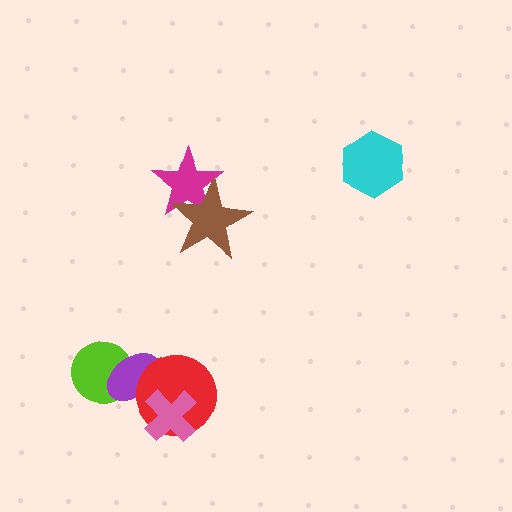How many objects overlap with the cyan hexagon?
0 objects overlap with the cyan hexagon.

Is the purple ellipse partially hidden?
Yes, it is partially covered by another shape.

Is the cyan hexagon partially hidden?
No, no other shape covers it.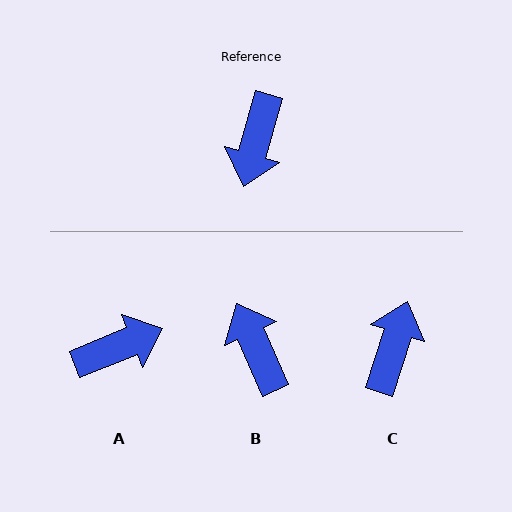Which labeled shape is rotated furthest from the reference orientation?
C, about 178 degrees away.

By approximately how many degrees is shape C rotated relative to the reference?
Approximately 178 degrees counter-clockwise.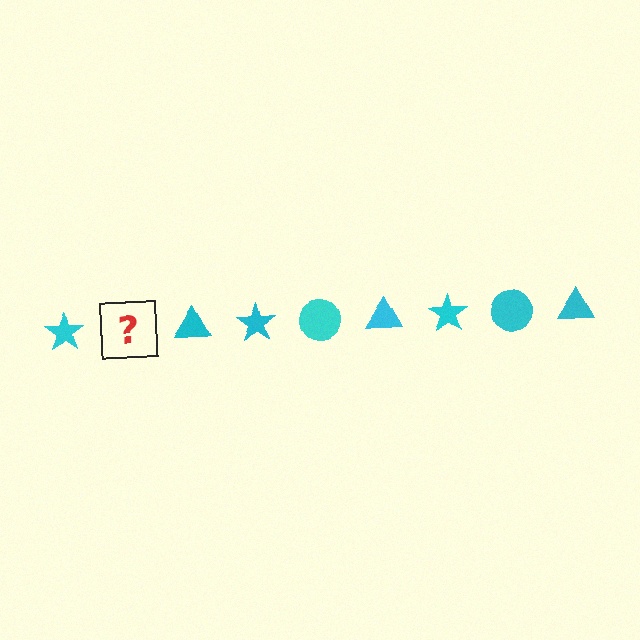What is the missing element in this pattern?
The missing element is a cyan circle.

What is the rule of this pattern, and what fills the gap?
The rule is that the pattern cycles through star, circle, triangle shapes in cyan. The gap should be filled with a cyan circle.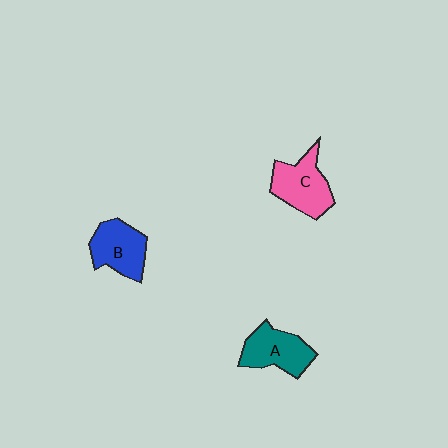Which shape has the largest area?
Shape C (pink).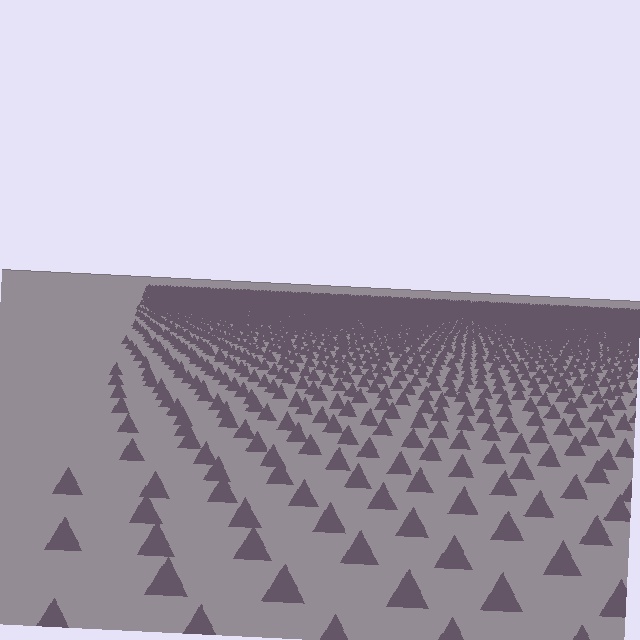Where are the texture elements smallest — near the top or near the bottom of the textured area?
Near the top.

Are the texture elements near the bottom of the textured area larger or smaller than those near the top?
Larger. Near the bottom, elements are closer to the viewer and appear at a bigger on-screen size.